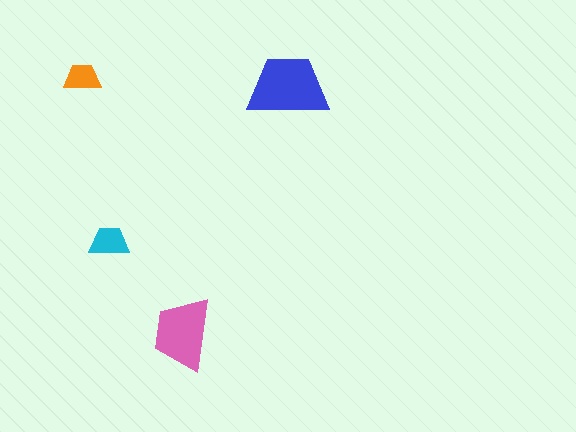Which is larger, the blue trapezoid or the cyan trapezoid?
The blue one.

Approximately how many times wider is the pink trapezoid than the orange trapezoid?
About 2 times wider.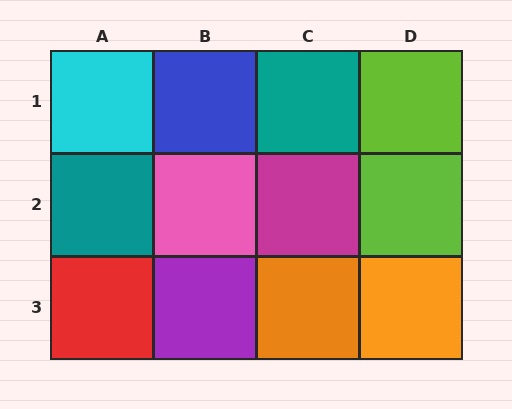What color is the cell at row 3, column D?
Orange.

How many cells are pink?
1 cell is pink.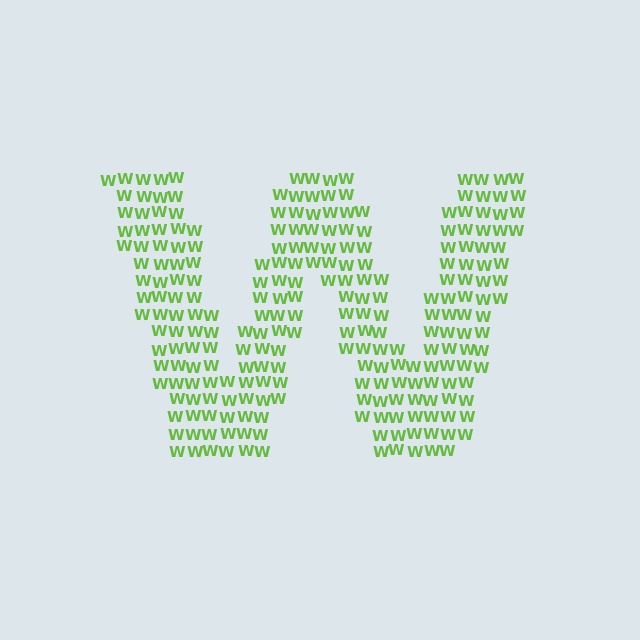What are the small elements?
The small elements are letter W's.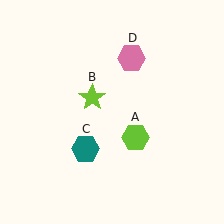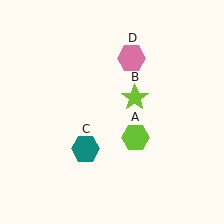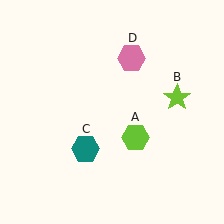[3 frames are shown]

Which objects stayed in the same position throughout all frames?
Lime hexagon (object A) and teal hexagon (object C) and pink hexagon (object D) remained stationary.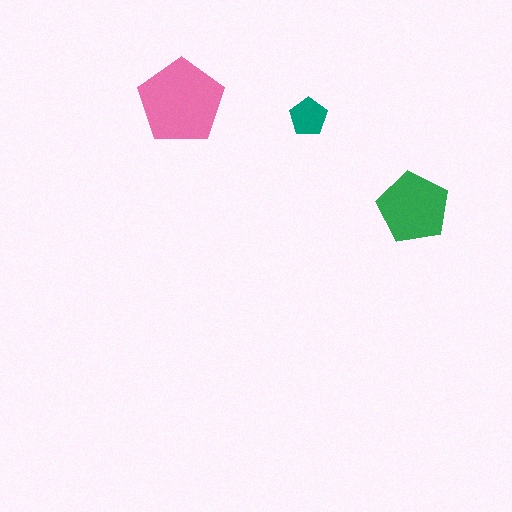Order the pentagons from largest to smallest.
the pink one, the green one, the teal one.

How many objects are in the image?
There are 3 objects in the image.